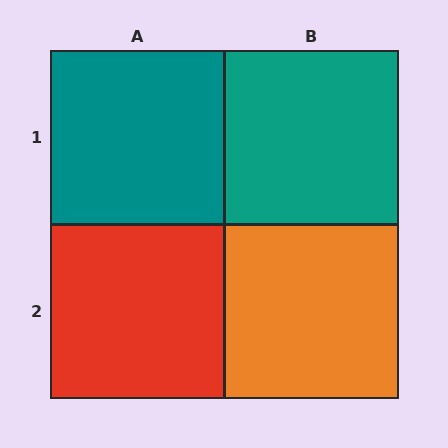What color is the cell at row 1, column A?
Teal.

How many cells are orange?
1 cell is orange.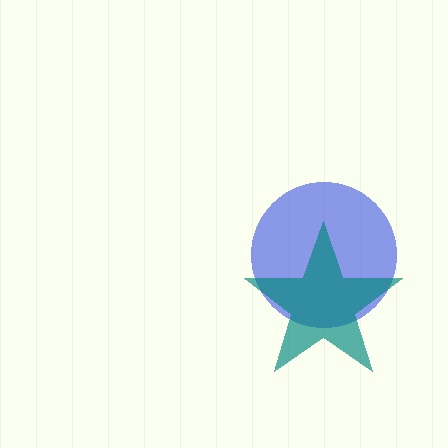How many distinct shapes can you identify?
There are 2 distinct shapes: a blue circle, a teal star.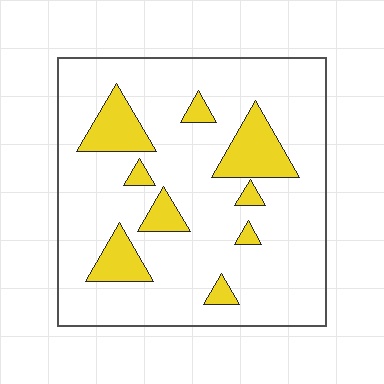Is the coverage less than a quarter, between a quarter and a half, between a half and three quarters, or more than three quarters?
Less than a quarter.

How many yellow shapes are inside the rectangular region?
9.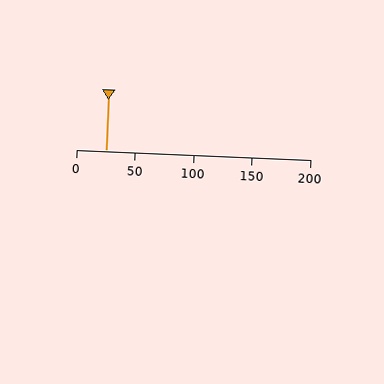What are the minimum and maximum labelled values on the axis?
The axis runs from 0 to 200.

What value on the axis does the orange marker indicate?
The marker indicates approximately 25.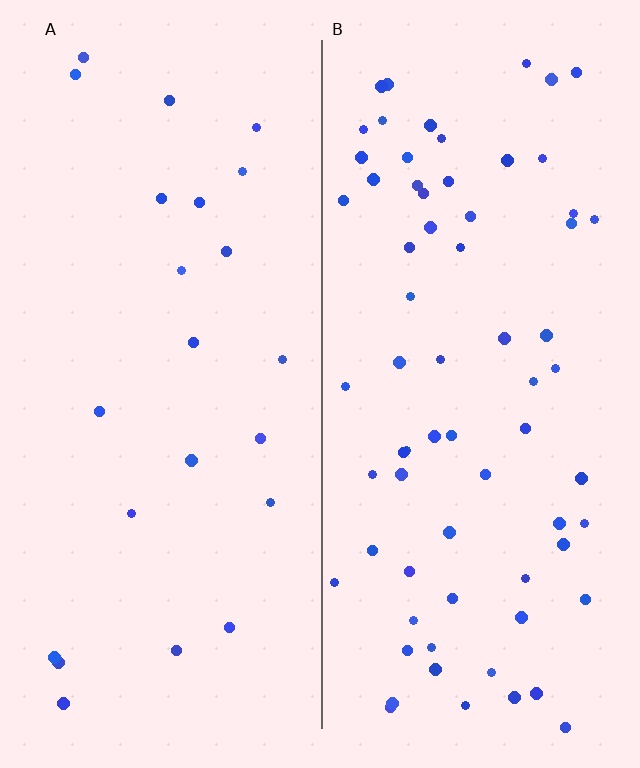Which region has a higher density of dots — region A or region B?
B (the right).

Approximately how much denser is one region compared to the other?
Approximately 3.1× — region B over region A.